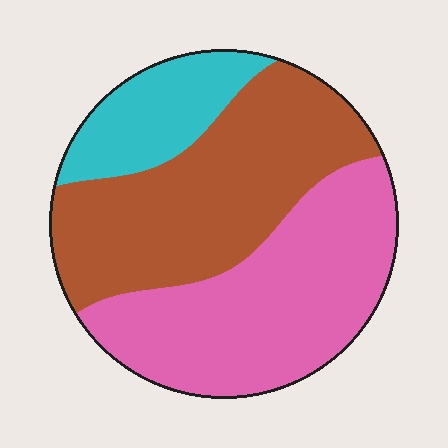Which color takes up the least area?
Cyan, at roughly 15%.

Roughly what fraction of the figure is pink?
Pink takes up about two fifths (2/5) of the figure.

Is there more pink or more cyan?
Pink.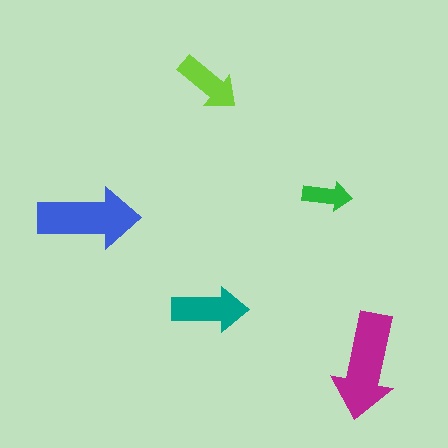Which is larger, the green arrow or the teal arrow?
The teal one.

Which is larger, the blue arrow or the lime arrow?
The blue one.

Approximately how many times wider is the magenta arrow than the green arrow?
About 2 times wider.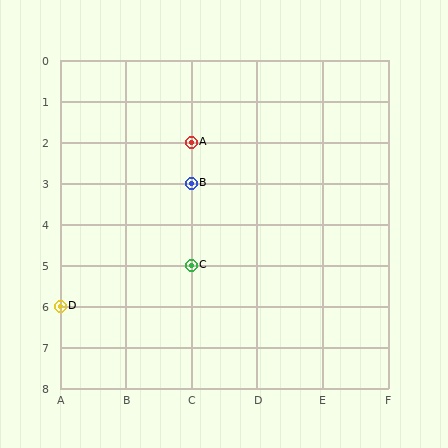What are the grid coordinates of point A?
Point A is at grid coordinates (C, 2).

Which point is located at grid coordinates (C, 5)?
Point C is at (C, 5).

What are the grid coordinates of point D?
Point D is at grid coordinates (A, 6).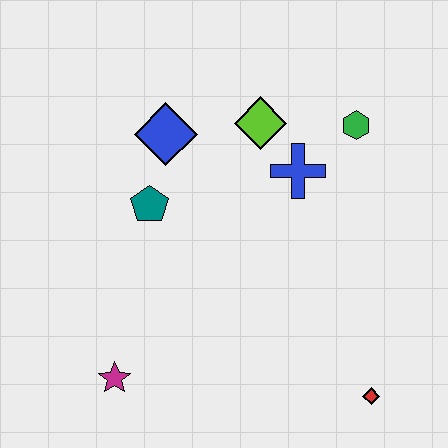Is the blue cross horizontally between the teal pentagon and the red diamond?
Yes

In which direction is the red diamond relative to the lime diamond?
The red diamond is below the lime diamond.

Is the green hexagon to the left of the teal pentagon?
No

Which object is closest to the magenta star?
The teal pentagon is closest to the magenta star.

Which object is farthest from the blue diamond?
The red diamond is farthest from the blue diamond.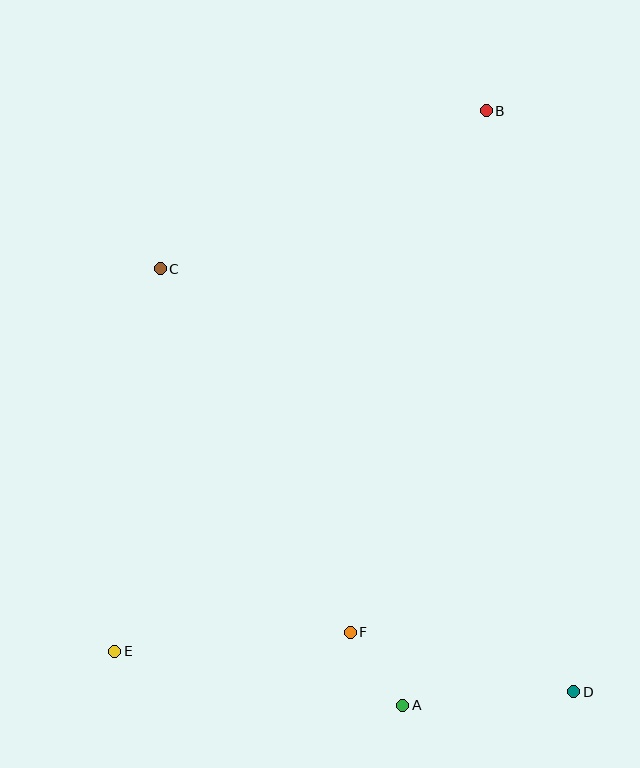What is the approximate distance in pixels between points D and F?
The distance between D and F is approximately 231 pixels.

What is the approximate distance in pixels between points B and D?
The distance between B and D is approximately 587 pixels.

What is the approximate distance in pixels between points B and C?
The distance between B and C is approximately 362 pixels.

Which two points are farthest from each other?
Points B and E are farthest from each other.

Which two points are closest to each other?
Points A and F are closest to each other.